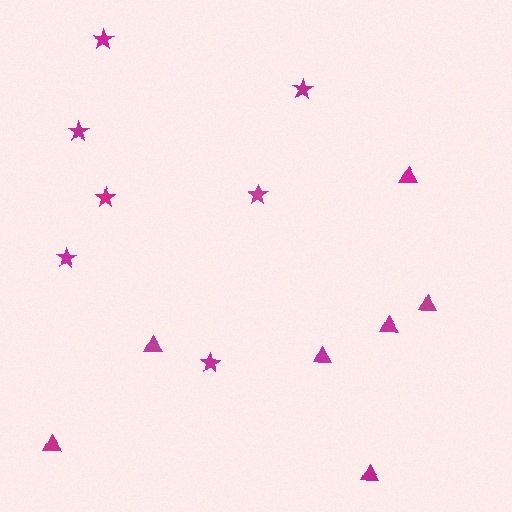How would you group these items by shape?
There are 2 groups: one group of triangles (7) and one group of stars (7).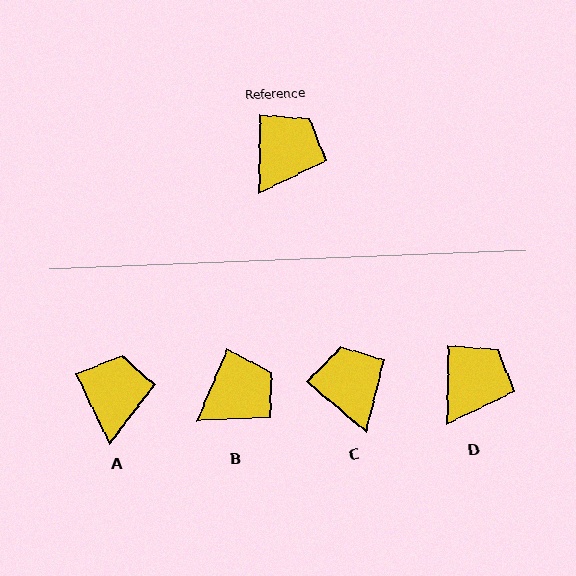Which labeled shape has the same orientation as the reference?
D.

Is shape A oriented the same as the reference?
No, it is off by about 27 degrees.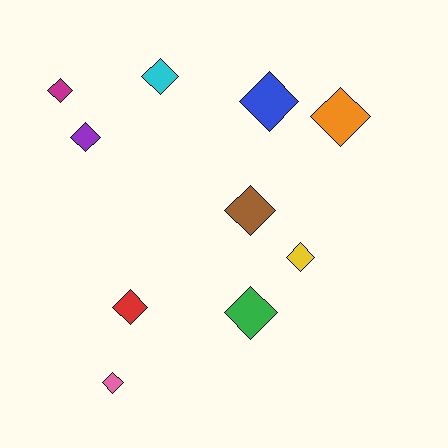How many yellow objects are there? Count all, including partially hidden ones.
There is 1 yellow object.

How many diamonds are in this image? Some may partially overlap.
There are 10 diamonds.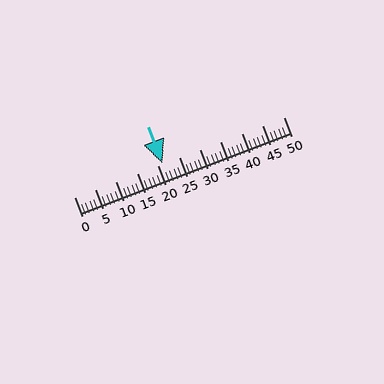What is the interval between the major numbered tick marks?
The major tick marks are spaced 5 units apart.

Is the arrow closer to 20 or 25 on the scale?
The arrow is closer to 20.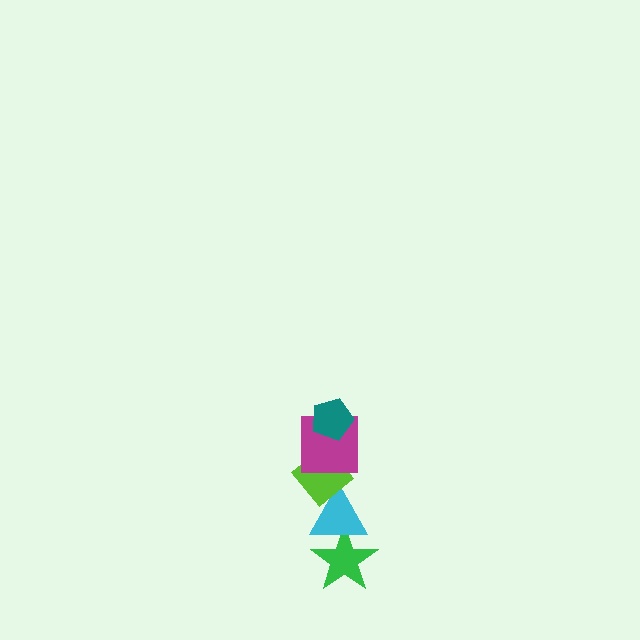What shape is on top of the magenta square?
The teal pentagon is on top of the magenta square.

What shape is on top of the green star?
The cyan triangle is on top of the green star.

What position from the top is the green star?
The green star is 5th from the top.